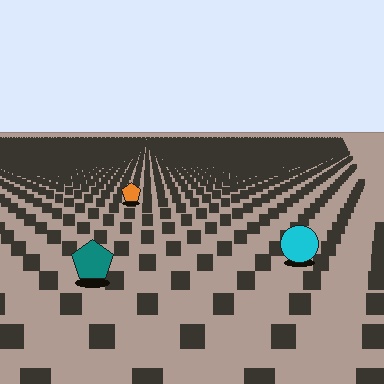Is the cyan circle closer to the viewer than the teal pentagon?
No. The teal pentagon is closer — you can tell from the texture gradient: the ground texture is coarser near it.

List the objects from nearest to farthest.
From nearest to farthest: the teal pentagon, the cyan circle, the orange pentagon.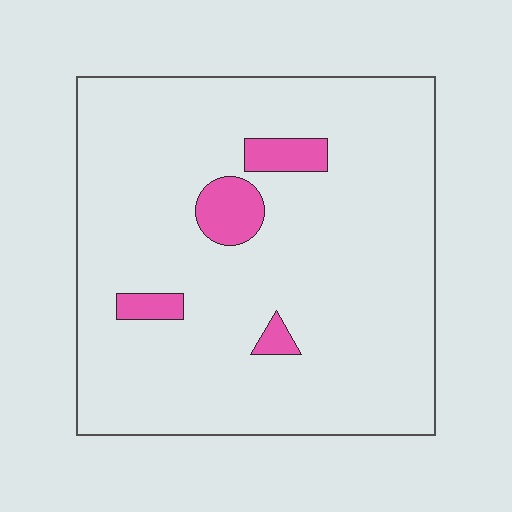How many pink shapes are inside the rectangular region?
4.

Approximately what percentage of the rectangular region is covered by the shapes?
Approximately 10%.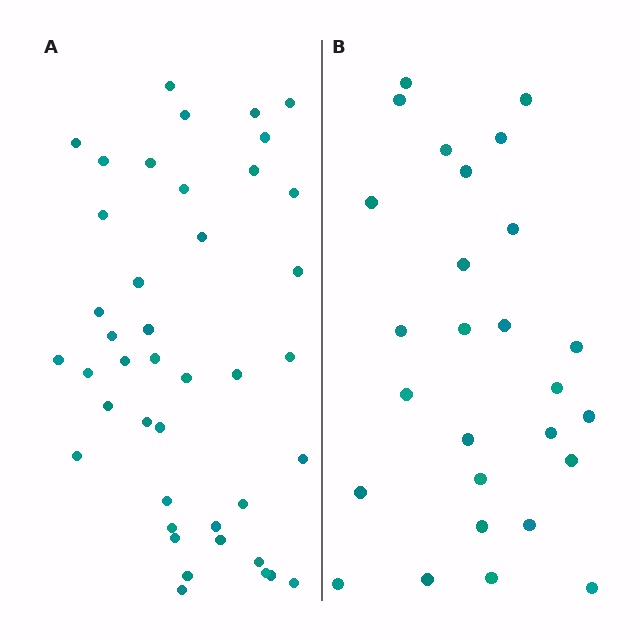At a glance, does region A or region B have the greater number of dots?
Region A (the left region) has more dots.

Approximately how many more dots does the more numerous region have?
Region A has approximately 15 more dots than region B.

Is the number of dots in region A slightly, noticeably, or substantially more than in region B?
Region A has substantially more. The ratio is roughly 1.6 to 1.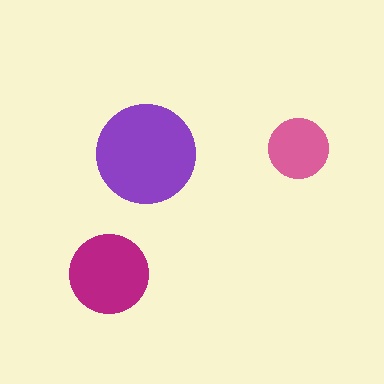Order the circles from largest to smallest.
the purple one, the magenta one, the pink one.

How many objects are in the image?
There are 3 objects in the image.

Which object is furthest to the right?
The pink circle is rightmost.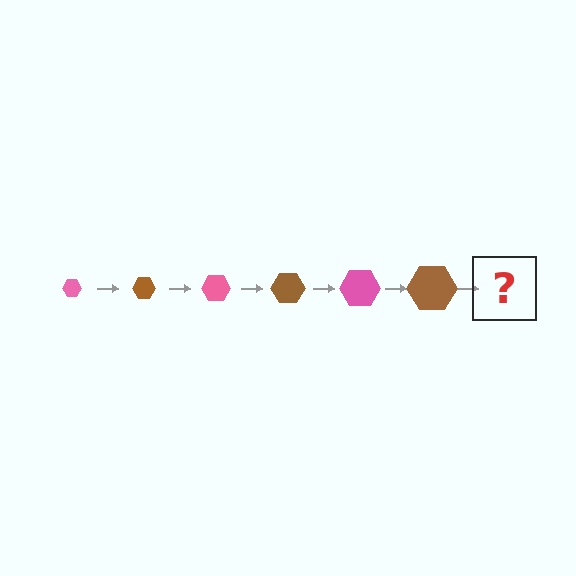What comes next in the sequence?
The next element should be a pink hexagon, larger than the previous one.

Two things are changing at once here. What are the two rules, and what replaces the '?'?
The two rules are that the hexagon grows larger each step and the color cycles through pink and brown. The '?' should be a pink hexagon, larger than the previous one.